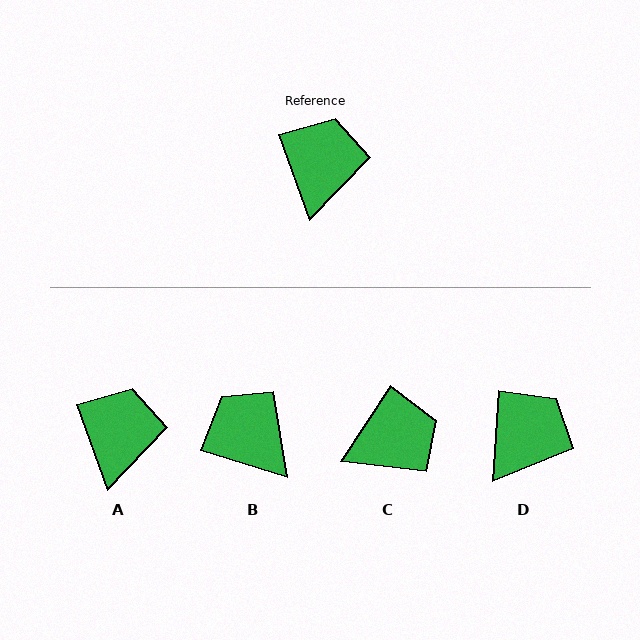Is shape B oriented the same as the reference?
No, it is off by about 53 degrees.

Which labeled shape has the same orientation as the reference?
A.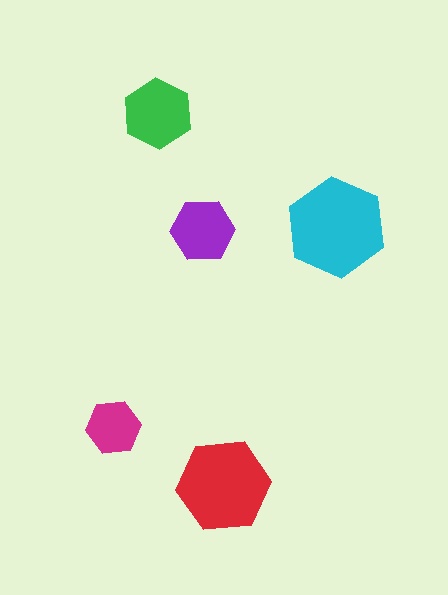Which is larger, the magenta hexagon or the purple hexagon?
The purple one.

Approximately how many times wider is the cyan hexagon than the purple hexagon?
About 1.5 times wider.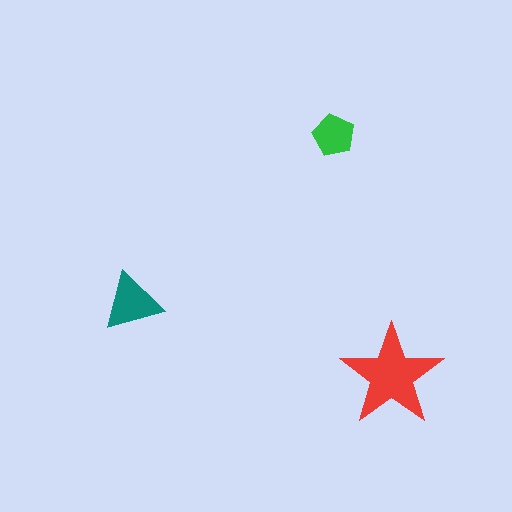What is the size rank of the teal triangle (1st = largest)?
2nd.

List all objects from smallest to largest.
The green pentagon, the teal triangle, the red star.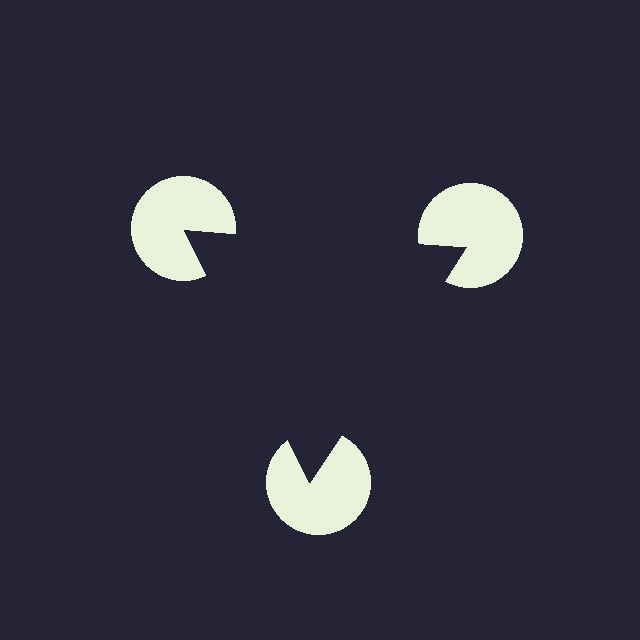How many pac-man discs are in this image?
There are 3 — one at each vertex of the illusory triangle.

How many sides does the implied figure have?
3 sides.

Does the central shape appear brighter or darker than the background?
It typically appears slightly darker than the background, even though no actual brightness change is drawn.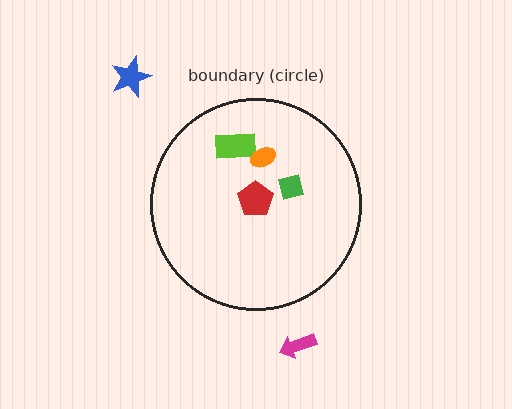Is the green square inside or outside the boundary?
Inside.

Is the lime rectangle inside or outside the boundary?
Inside.